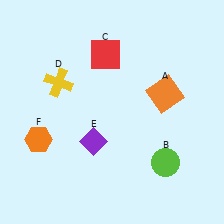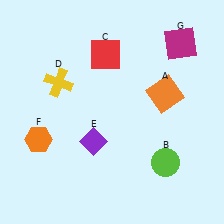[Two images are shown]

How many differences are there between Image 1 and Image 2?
There is 1 difference between the two images.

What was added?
A magenta square (G) was added in Image 2.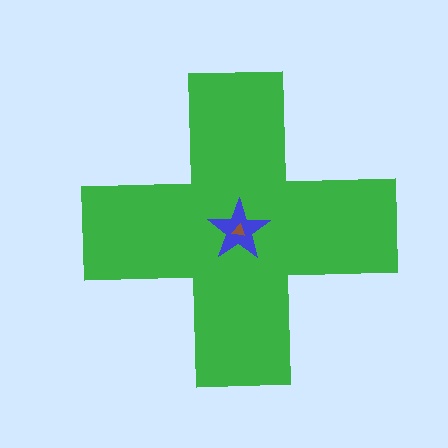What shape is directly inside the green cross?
The blue star.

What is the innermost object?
The brown triangle.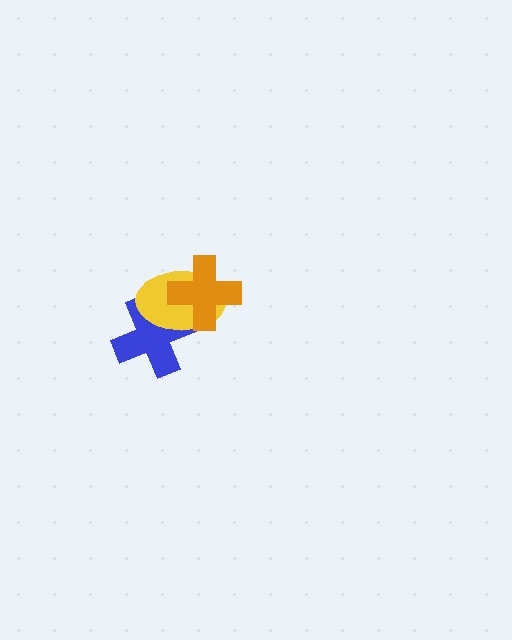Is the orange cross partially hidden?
No, no other shape covers it.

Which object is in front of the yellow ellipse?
The orange cross is in front of the yellow ellipse.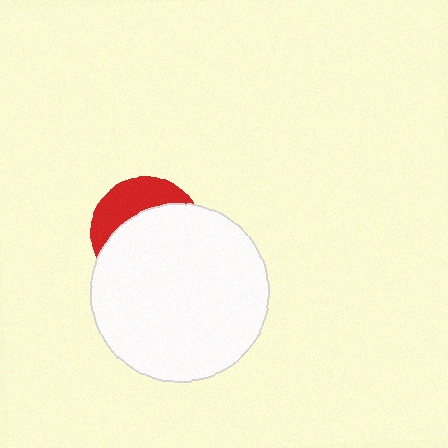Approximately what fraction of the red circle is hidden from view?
Roughly 66% of the red circle is hidden behind the white circle.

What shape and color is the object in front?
The object in front is a white circle.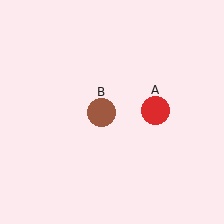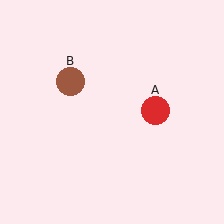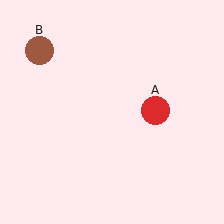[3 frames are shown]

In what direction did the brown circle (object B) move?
The brown circle (object B) moved up and to the left.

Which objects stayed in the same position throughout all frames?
Red circle (object A) remained stationary.